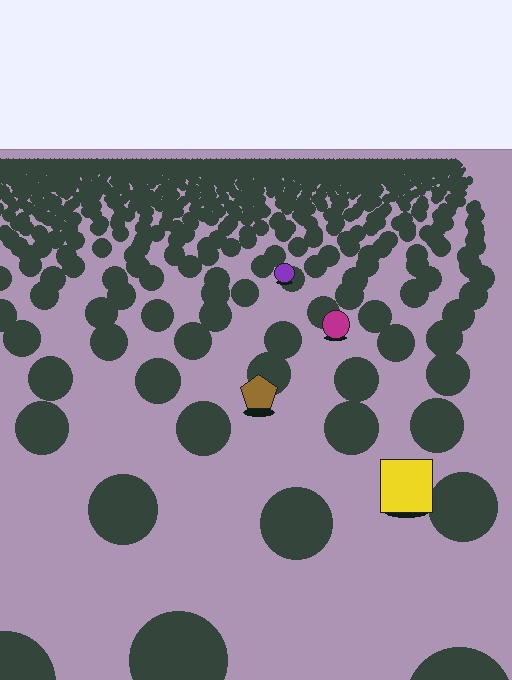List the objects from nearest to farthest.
From nearest to farthest: the yellow square, the brown pentagon, the magenta circle, the purple circle.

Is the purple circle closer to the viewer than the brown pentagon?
No. The brown pentagon is closer — you can tell from the texture gradient: the ground texture is coarser near it.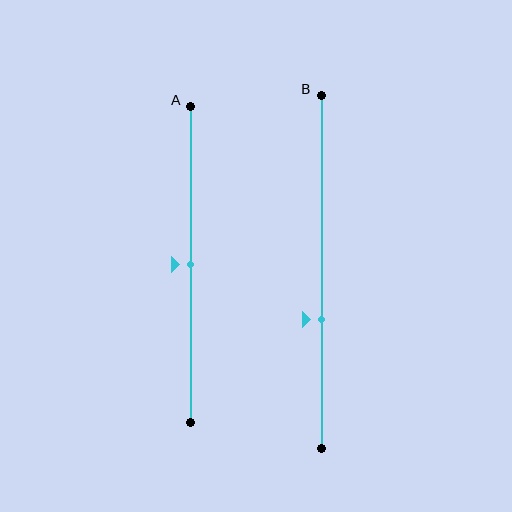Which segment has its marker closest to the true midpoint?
Segment A has its marker closest to the true midpoint.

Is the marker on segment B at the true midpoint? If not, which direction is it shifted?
No, the marker on segment B is shifted downward by about 13% of the segment length.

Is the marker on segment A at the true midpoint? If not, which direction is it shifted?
Yes, the marker on segment A is at the true midpoint.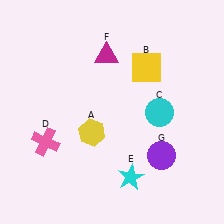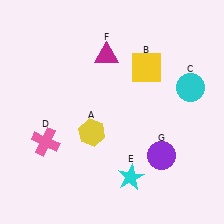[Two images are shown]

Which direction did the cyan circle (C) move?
The cyan circle (C) moved right.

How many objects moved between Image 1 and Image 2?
1 object moved between the two images.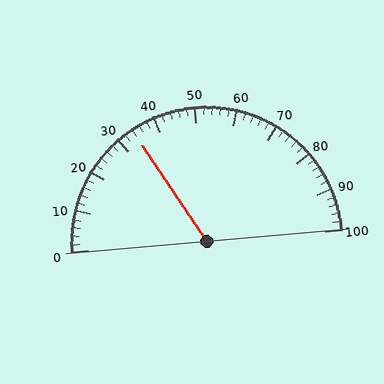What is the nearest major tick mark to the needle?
The nearest major tick mark is 30.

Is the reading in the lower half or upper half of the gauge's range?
The reading is in the lower half of the range (0 to 100).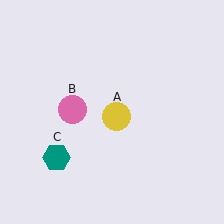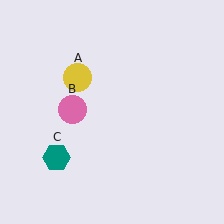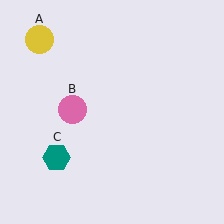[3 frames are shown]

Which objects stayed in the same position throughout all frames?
Pink circle (object B) and teal hexagon (object C) remained stationary.